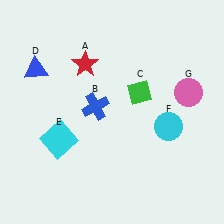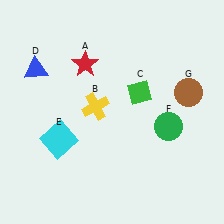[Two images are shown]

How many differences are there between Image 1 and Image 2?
There are 3 differences between the two images.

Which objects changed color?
B changed from blue to yellow. F changed from cyan to green. G changed from pink to brown.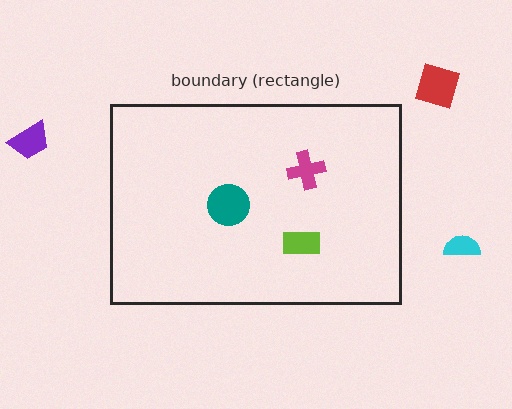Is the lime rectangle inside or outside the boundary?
Inside.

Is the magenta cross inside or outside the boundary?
Inside.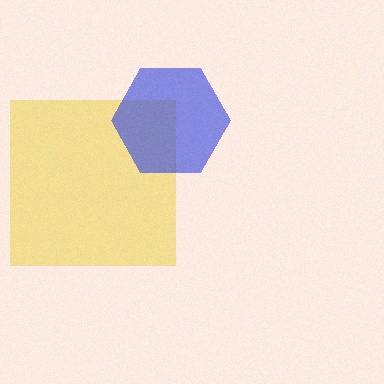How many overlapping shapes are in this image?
There are 2 overlapping shapes in the image.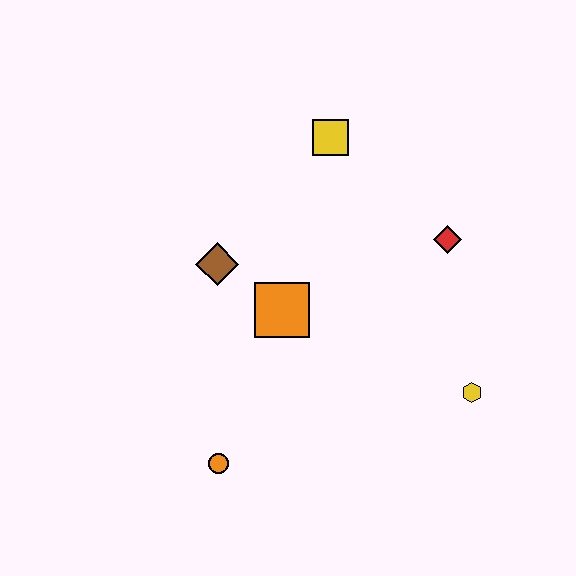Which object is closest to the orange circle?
The orange square is closest to the orange circle.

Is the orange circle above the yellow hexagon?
No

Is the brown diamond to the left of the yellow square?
Yes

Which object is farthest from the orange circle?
The yellow square is farthest from the orange circle.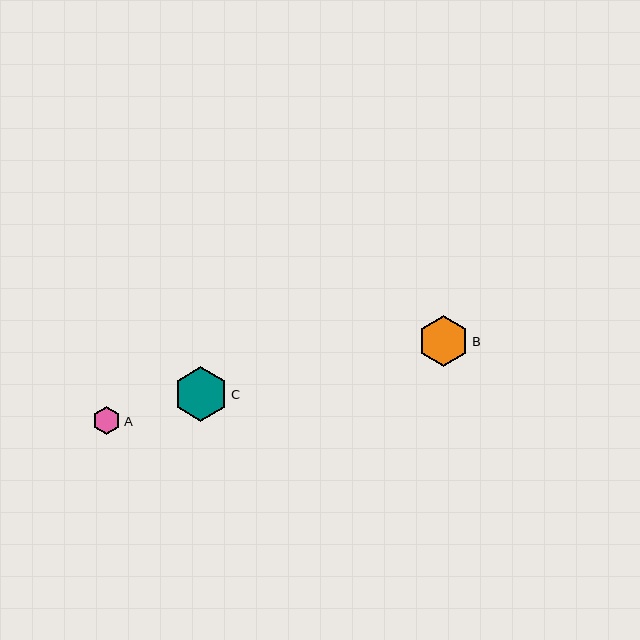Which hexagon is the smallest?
Hexagon A is the smallest with a size of approximately 28 pixels.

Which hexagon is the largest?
Hexagon C is the largest with a size of approximately 55 pixels.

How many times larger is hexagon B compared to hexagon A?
Hexagon B is approximately 1.9 times the size of hexagon A.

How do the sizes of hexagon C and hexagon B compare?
Hexagon C and hexagon B are approximately the same size.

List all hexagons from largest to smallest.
From largest to smallest: C, B, A.